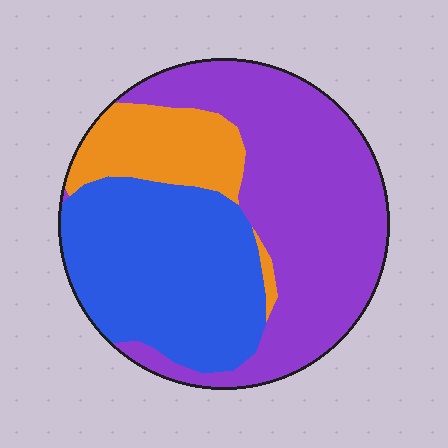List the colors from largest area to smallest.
From largest to smallest: purple, blue, orange.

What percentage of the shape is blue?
Blue takes up between a third and a half of the shape.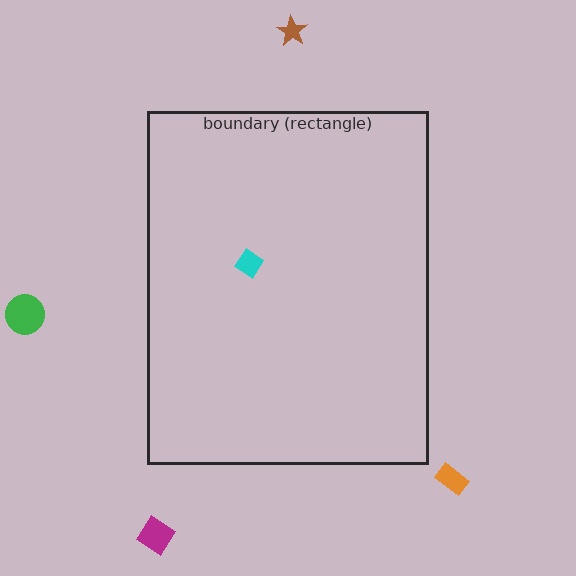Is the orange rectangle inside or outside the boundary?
Outside.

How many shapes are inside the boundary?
1 inside, 4 outside.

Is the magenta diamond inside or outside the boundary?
Outside.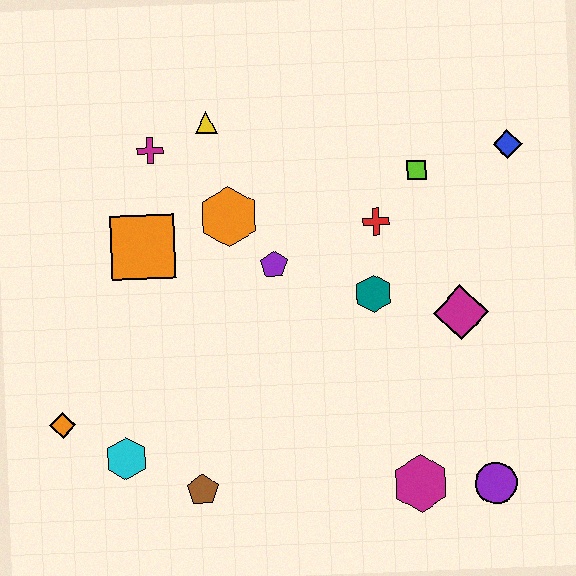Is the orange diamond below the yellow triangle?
Yes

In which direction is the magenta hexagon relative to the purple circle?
The magenta hexagon is to the left of the purple circle.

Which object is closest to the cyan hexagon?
The orange diamond is closest to the cyan hexagon.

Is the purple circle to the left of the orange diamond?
No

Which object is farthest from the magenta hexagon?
The magenta cross is farthest from the magenta hexagon.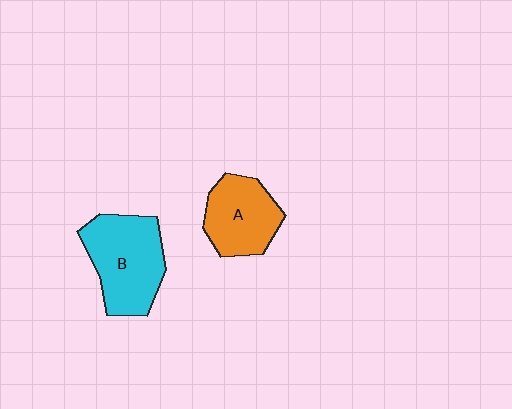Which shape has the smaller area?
Shape A (orange).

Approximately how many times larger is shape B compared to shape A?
Approximately 1.3 times.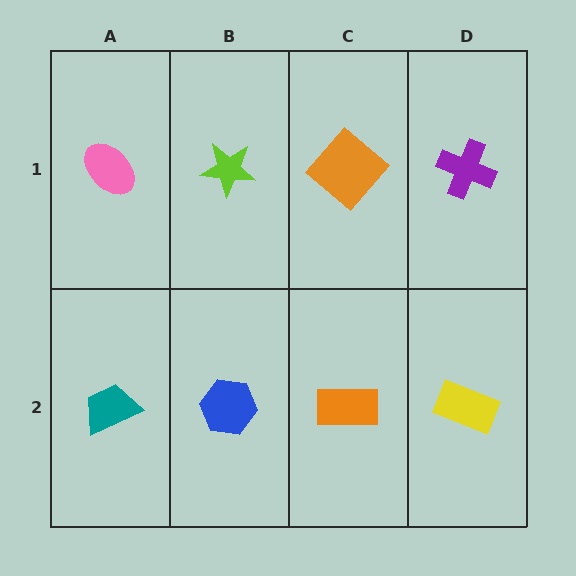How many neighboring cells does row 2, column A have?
2.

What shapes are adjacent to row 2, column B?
A lime star (row 1, column B), a teal trapezoid (row 2, column A), an orange rectangle (row 2, column C).